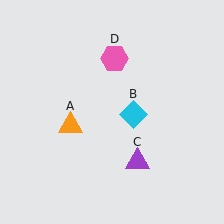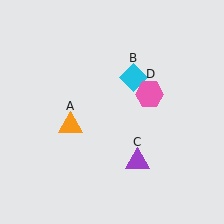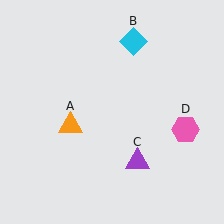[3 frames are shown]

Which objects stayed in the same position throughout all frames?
Orange triangle (object A) and purple triangle (object C) remained stationary.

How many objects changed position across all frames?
2 objects changed position: cyan diamond (object B), pink hexagon (object D).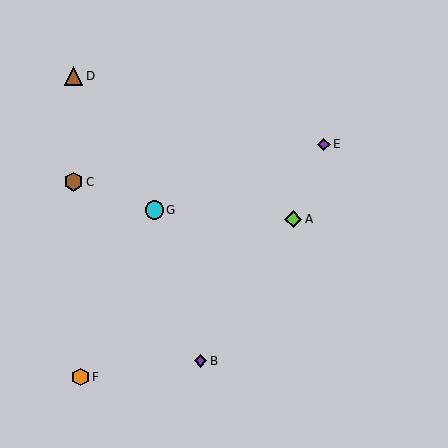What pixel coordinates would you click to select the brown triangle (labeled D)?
Click at (74, 76) to select the brown triangle D.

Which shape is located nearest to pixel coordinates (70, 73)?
The brown triangle (labeled D) at (74, 76) is nearest to that location.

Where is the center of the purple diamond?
The center of the purple diamond is at (324, 144).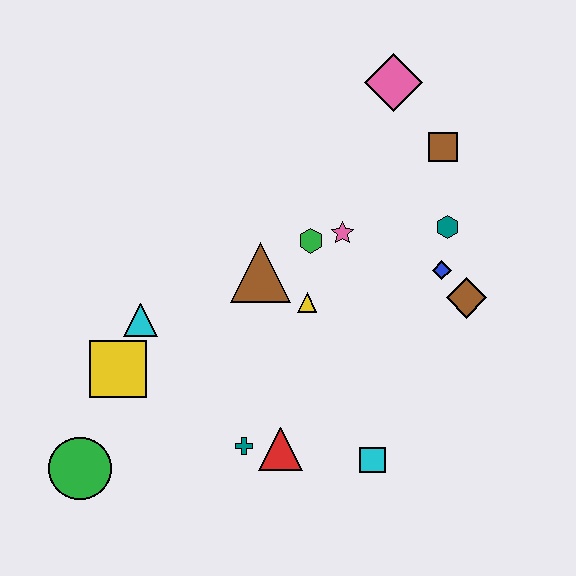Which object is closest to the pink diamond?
The brown square is closest to the pink diamond.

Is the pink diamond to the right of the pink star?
Yes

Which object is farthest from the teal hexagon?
The green circle is farthest from the teal hexagon.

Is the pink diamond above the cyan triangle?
Yes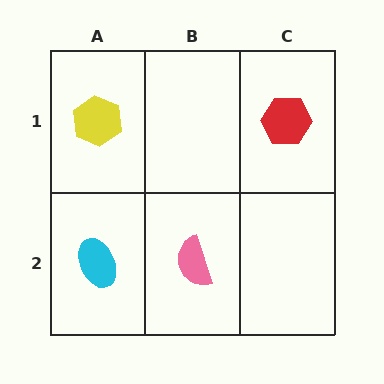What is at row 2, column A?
A cyan ellipse.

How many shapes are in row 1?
2 shapes.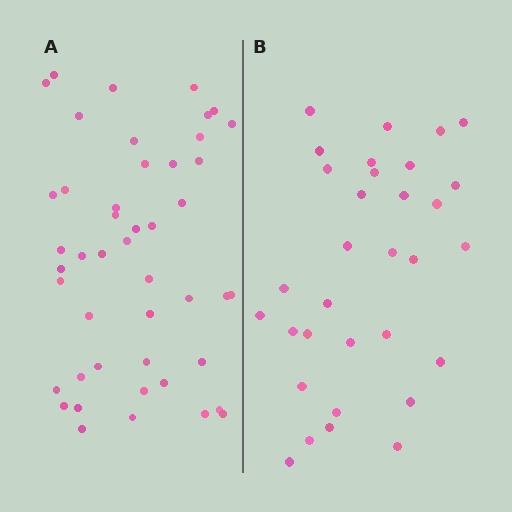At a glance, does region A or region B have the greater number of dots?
Region A (the left region) has more dots.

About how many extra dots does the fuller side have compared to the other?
Region A has approximately 15 more dots than region B.